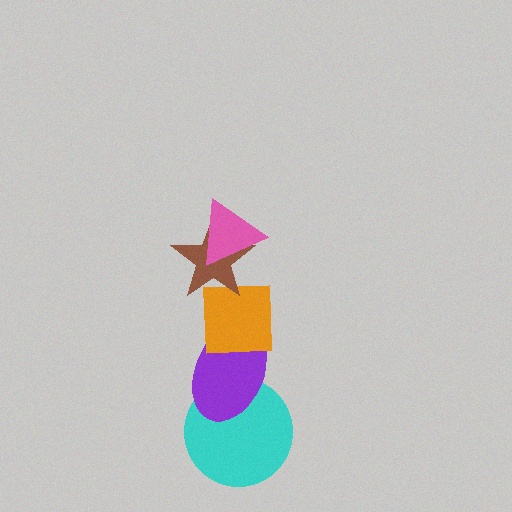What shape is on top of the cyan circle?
The purple ellipse is on top of the cyan circle.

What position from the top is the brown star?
The brown star is 2nd from the top.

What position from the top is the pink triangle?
The pink triangle is 1st from the top.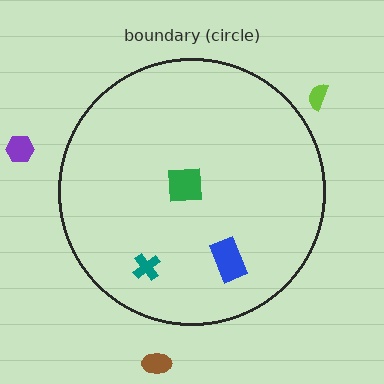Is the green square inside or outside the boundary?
Inside.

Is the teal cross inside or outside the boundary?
Inside.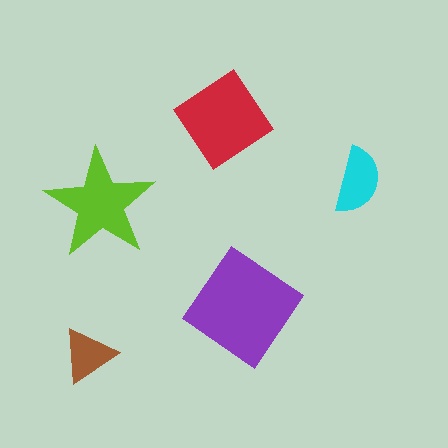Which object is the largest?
The purple diamond.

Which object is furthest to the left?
The brown triangle is leftmost.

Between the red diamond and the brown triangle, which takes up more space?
The red diamond.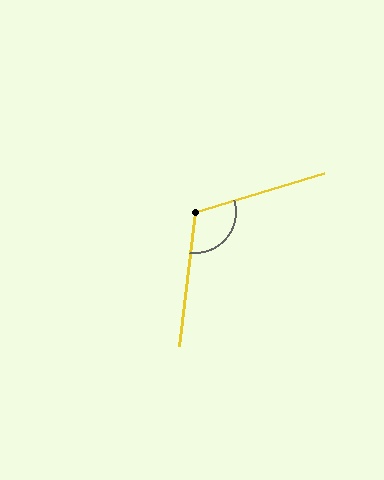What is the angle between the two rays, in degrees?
Approximately 113 degrees.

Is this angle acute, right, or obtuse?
It is obtuse.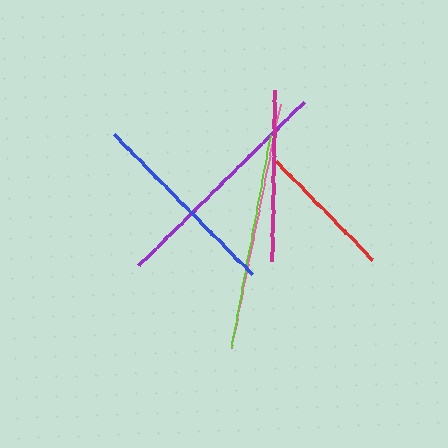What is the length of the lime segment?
The lime segment is approximately 215 pixels long.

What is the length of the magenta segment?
The magenta segment is approximately 172 pixels long.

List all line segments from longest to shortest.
From longest to shortest: pink, purple, lime, blue, magenta, red.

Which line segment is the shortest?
The red line is the shortest at approximately 138 pixels.